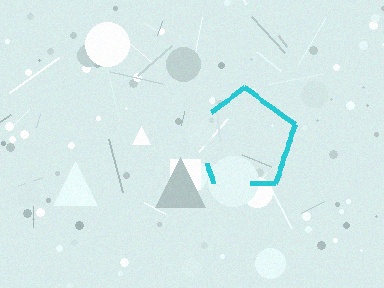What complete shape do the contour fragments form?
The contour fragments form a pentagon.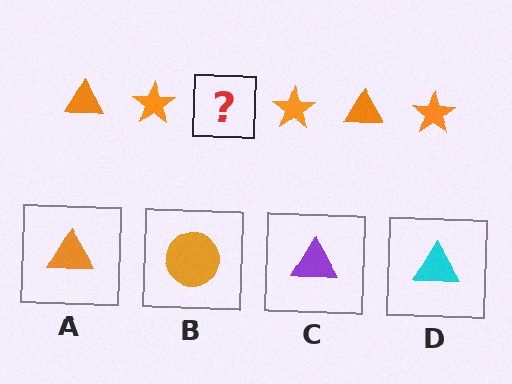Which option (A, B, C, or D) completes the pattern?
A.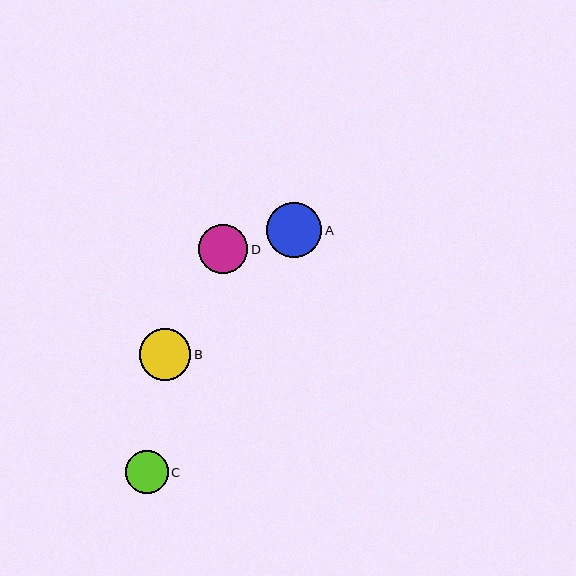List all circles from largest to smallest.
From largest to smallest: A, B, D, C.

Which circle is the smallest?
Circle C is the smallest with a size of approximately 43 pixels.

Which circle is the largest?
Circle A is the largest with a size of approximately 56 pixels.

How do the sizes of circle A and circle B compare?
Circle A and circle B are approximately the same size.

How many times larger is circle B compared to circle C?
Circle B is approximately 1.2 times the size of circle C.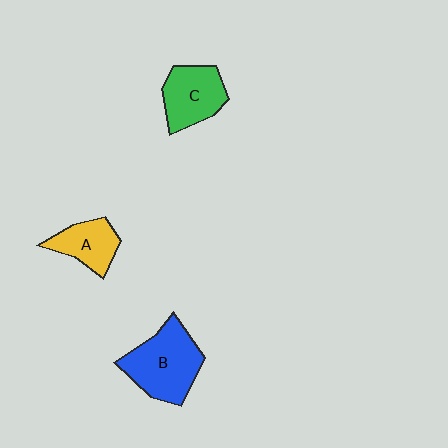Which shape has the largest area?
Shape B (blue).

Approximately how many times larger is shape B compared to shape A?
Approximately 1.7 times.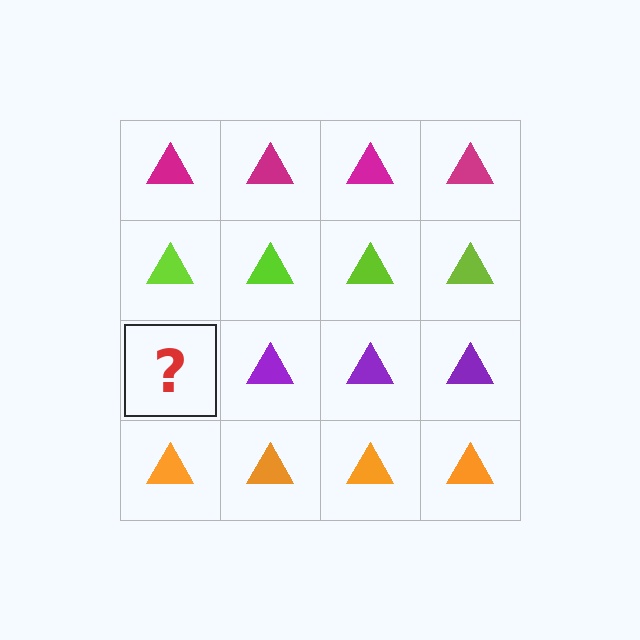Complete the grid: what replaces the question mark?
The question mark should be replaced with a purple triangle.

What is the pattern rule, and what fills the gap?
The rule is that each row has a consistent color. The gap should be filled with a purple triangle.